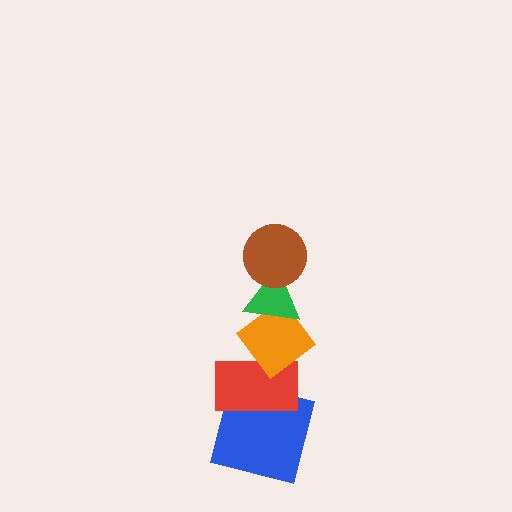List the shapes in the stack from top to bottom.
From top to bottom: the brown circle, the green triangle, the orange diamond, the red rectangle, the blue square.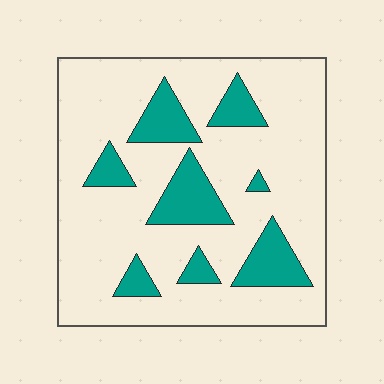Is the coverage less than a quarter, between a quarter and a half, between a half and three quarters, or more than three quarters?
Less than a quarter.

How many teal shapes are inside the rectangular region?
8.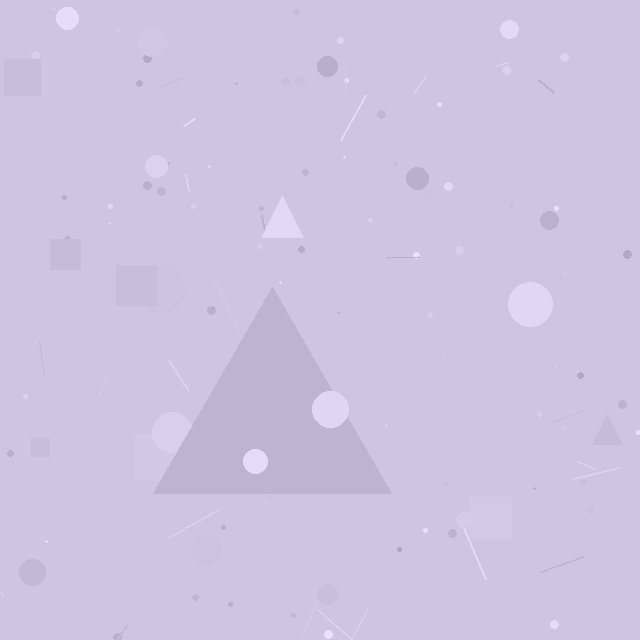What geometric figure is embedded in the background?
A triangle is embedded in the background.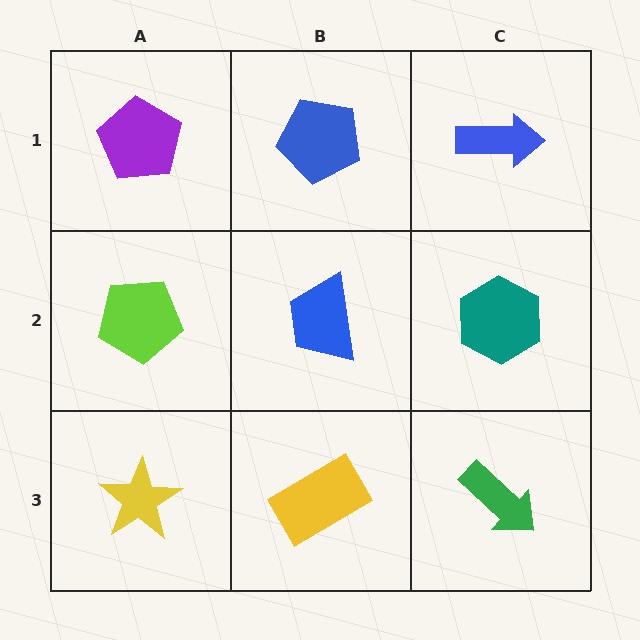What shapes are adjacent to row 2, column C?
A blue arrow (row 1, column C), a green arrow (row 3, column C), a blue trapezoid (row 2, column B).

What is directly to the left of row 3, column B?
A yellow star.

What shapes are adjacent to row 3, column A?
A lime pentagon (row 2, column A), a yellow rectangle (row 3, column B).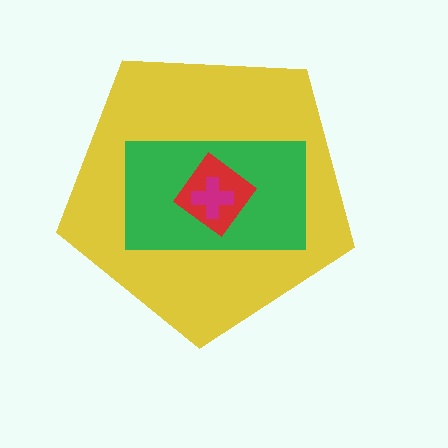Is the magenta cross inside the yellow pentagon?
Yes.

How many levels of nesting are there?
4.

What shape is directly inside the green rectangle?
The red diamond.